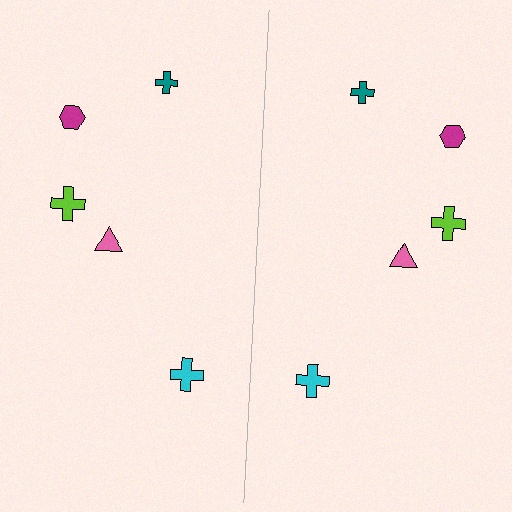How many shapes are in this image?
There are 10 shapes in this image.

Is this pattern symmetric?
Yes, this pattern has bilateral (reflection) symmetry.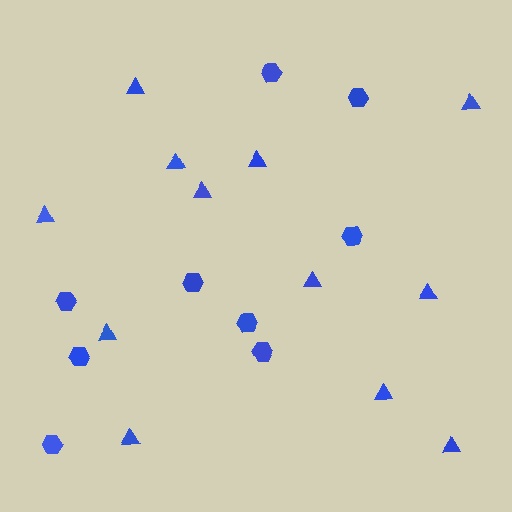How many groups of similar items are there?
There are 2 groups: one group of triangles (12) and one group of hexagons (9).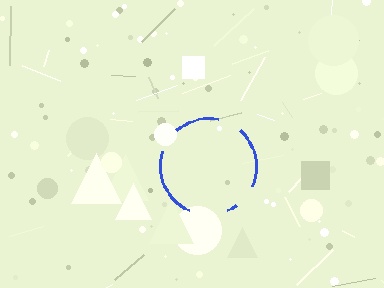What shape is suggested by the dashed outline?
The dashed outline suggests a circle.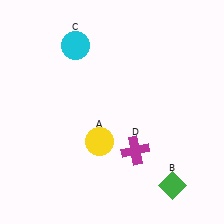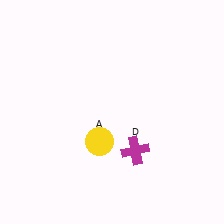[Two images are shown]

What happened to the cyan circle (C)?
The cyan circle (C) was removed in Image 2. It was in the top-left area of Image 1.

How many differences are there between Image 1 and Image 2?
There are 2 differences between the two images.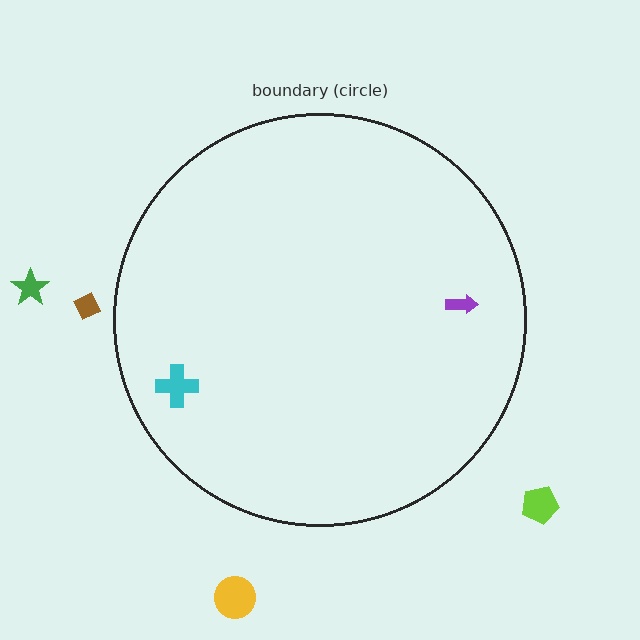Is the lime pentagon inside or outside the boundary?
Outside.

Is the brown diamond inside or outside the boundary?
Outside.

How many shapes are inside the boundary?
2 inside, 4 outside.